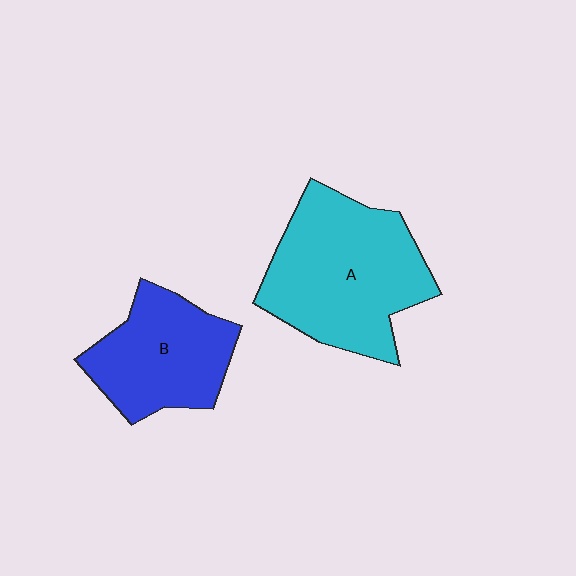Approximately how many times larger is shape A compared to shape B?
Approximately 1.4 times.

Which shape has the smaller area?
Shape B (blue).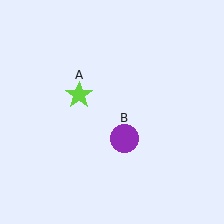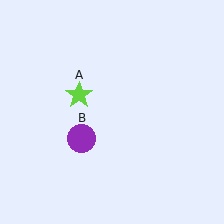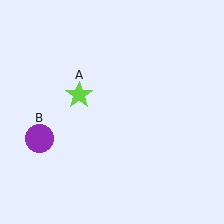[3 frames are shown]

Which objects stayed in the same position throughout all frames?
Lime star (object A) remained stationary.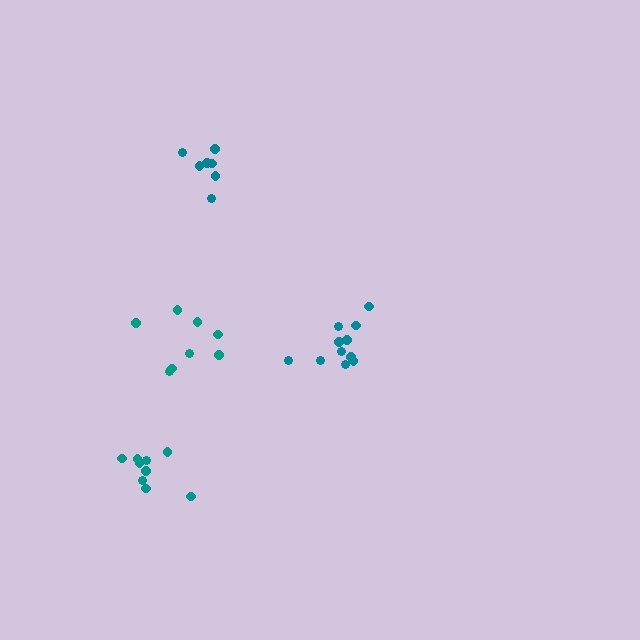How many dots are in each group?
Group 1: 11 dots, Group 2: 9 dots, Group 3: 7 dots, Group 4: 8 dots (35 total).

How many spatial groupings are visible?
There are 4 spatial groupings.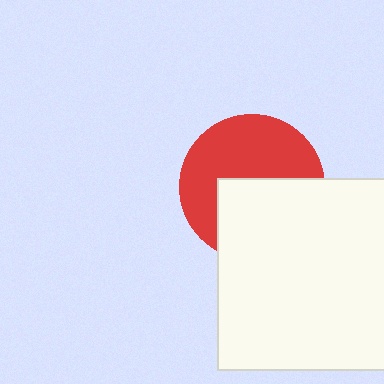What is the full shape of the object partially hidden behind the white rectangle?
The partially hidden object is a red circle.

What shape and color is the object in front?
The object in front is a white rectangle.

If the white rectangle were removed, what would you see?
You would see the complete red circle.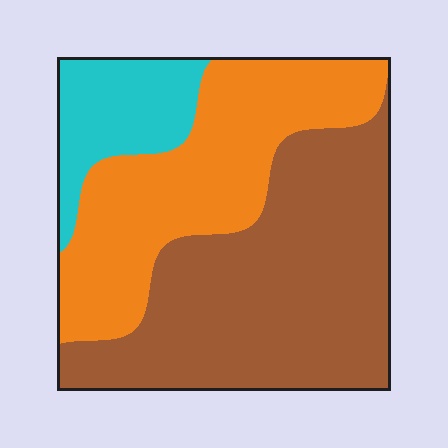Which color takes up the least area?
Cyan, at roughly 15%.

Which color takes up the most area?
Brown, at roughly 50%.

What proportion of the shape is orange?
Orange covers around 35% of the shape.